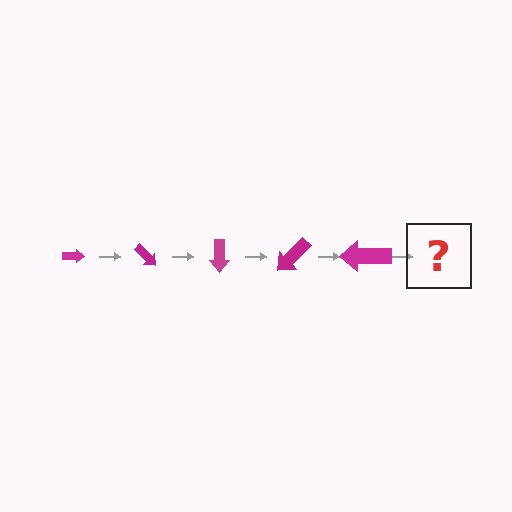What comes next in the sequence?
The next element should be an arrow, larger than the previous one and rotated 225 degrees from the start.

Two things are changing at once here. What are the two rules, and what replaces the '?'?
The two rules are that the arrow grows larger each step and it rotates 45 degrees each step. The '?' should be an arrow, larger than the previous one and rotated 225 degrees from the start.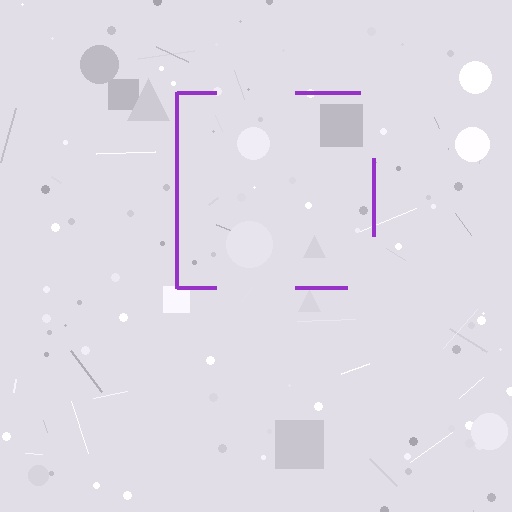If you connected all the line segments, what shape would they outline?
They would outline a square.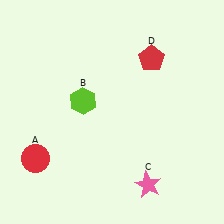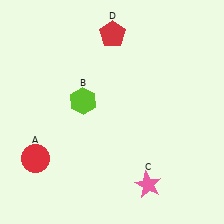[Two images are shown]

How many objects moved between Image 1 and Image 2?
1 object moved between the two images.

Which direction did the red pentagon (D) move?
The red pentagon (D) moved left.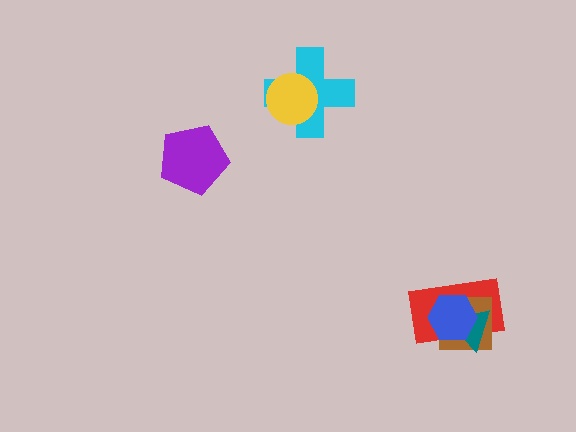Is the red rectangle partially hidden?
Yes, it is partially covered by another shape.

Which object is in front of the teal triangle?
The blue hexagon is in front of the teal triangle.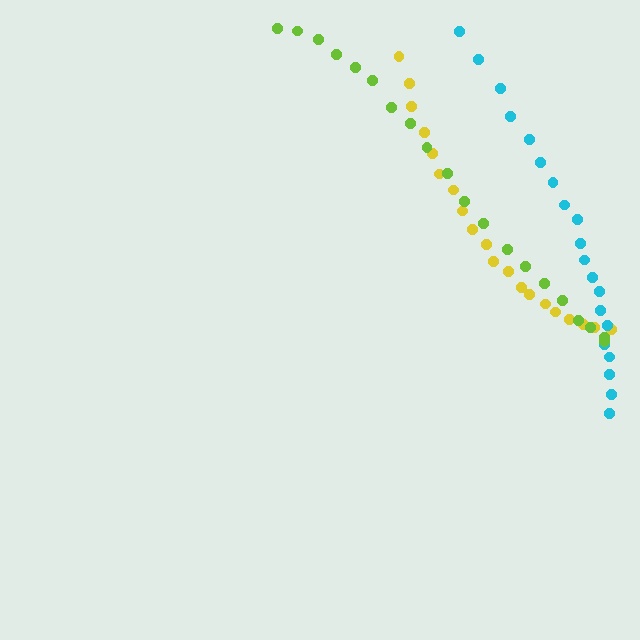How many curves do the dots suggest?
There are 3 distinct paths.